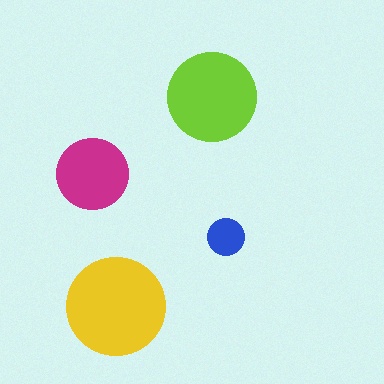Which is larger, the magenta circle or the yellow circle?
The yellow one.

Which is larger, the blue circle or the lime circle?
The lime one.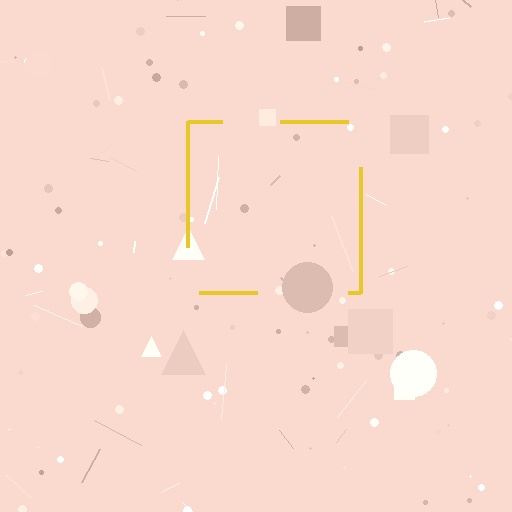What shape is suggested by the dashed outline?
The dashed outline suggests a square.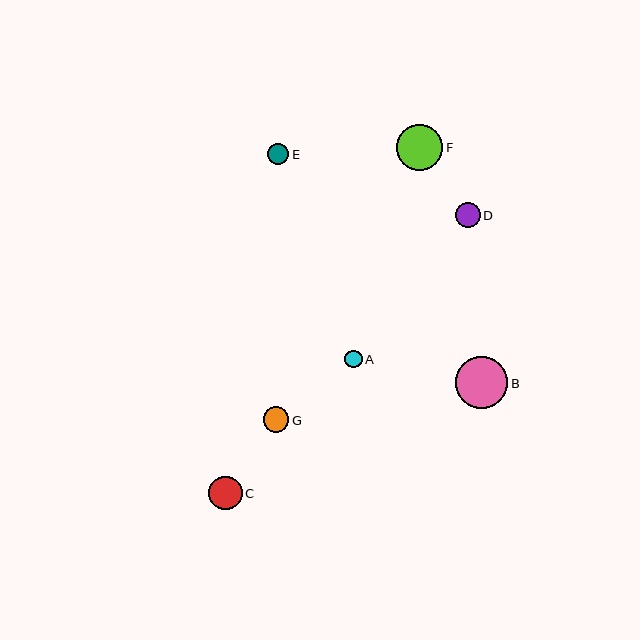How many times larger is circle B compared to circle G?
Circle B is approximately 2.0 times the size of circle G.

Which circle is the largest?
Circle B is the largest with a size of approximately 52 pixels.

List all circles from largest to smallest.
From largest to smallest: B, F, C, G, D, E, A.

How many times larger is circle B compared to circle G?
Circle B is approximately 2.0 times the size of circle G.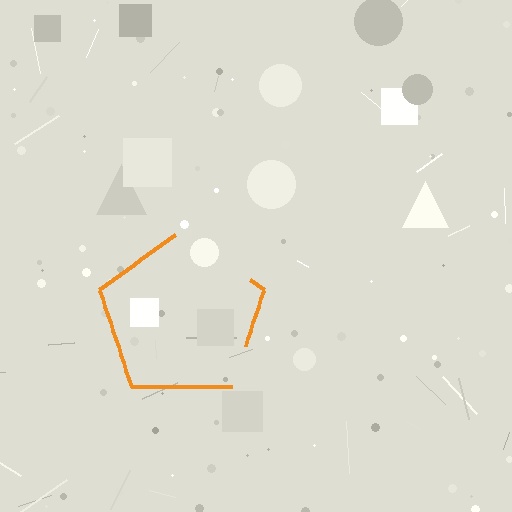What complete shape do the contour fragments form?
The contour fragments form a pentagon.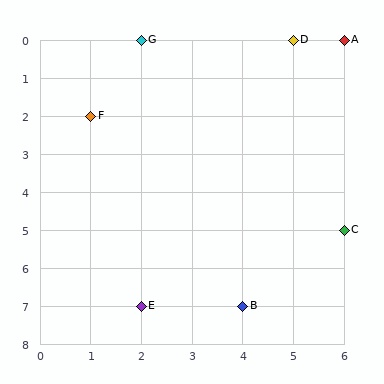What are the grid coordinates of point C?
Point C is at grid coordinates (6, 5).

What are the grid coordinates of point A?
Point A is at grid coordinates (6, 0).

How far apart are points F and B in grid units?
Points F and B are 3 columns and 5 rows apart (about 5.8 grid units diagonally).